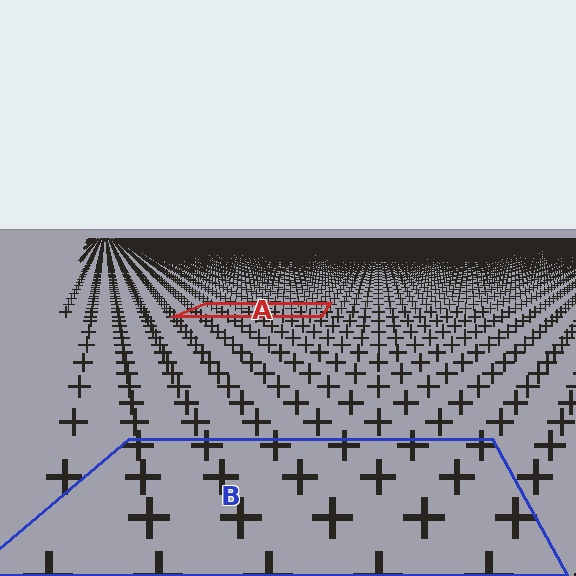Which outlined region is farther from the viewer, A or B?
Region A is farther from the viewer — the texture elements inside it appear smaller and more densely packed.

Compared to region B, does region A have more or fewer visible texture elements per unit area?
Region A has more texture elements per unit area — they are packed more densely because it is farther away.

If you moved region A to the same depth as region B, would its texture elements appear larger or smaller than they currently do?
They would appear larger. At a closer depth, the same texture elements are projected at a bigger on-screen size.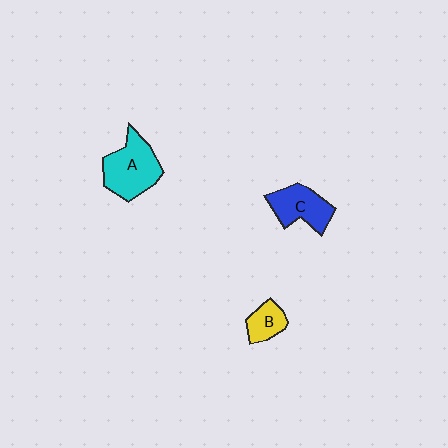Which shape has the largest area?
Shape A (cyan).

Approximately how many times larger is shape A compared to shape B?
Approximately 2.3 times.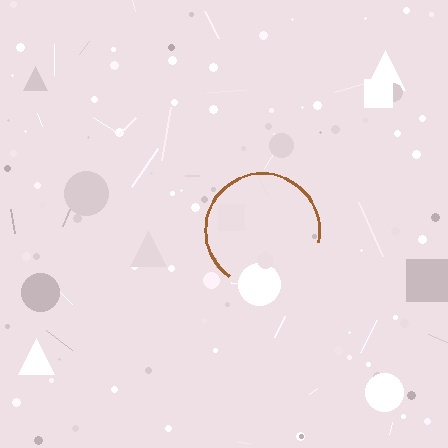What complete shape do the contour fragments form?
The contour fragments form a circle.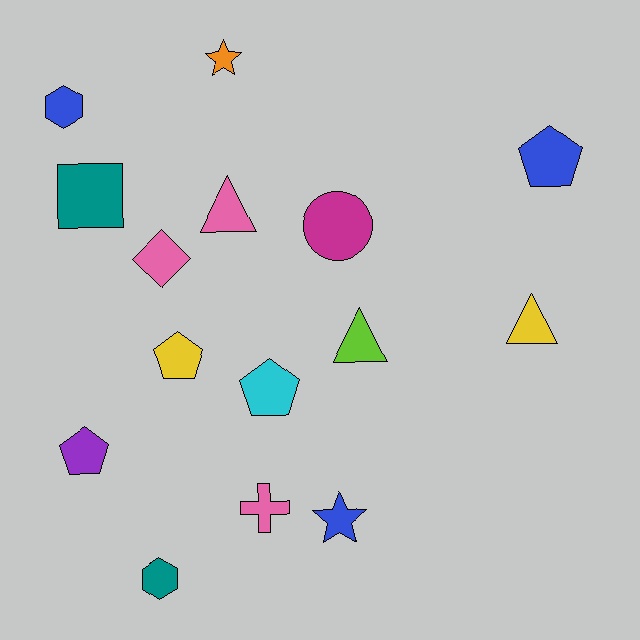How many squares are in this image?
There is 1 square.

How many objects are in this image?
There are 15 objects.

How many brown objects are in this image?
There are no brown objects.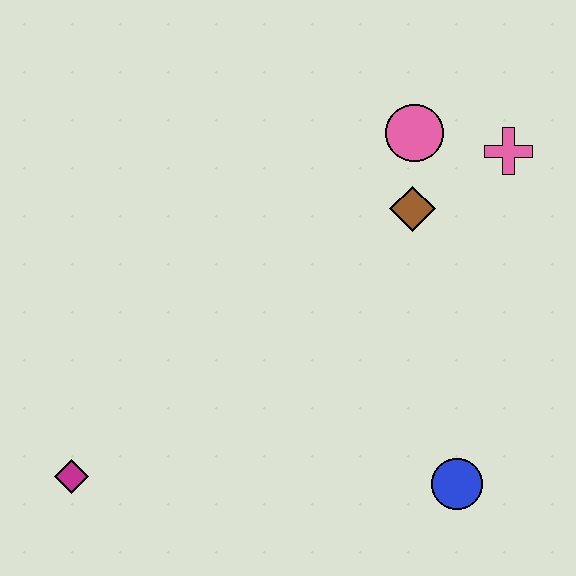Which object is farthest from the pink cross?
The magenta diamond is farthest from the pink cross.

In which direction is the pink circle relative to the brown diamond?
The pink circle is above the brown diamond.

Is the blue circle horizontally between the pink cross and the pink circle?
Yes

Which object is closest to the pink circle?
The brown diamond is closest to the pink circle.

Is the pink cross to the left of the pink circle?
No